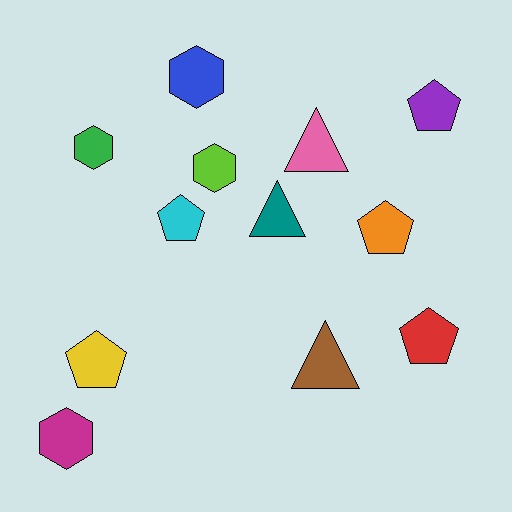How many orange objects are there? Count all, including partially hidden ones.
There is 1 orange object.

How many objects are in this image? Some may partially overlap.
There are 12 objects.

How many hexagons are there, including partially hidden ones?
There are 4 hexagons.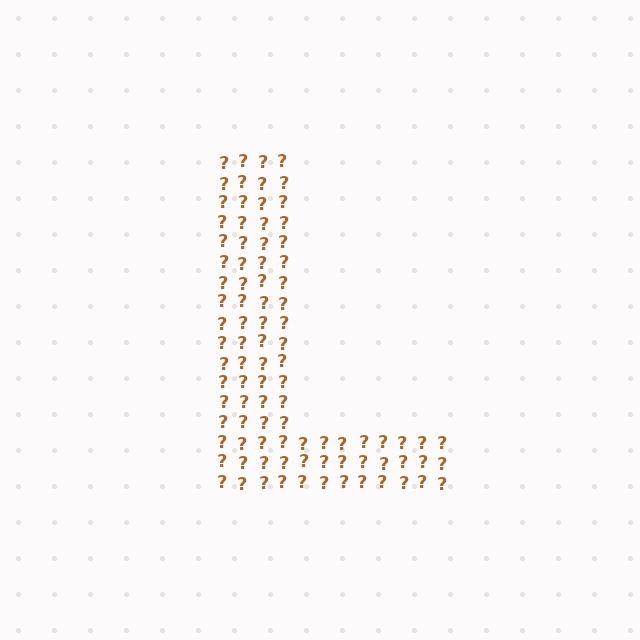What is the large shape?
The large shape is the letter L.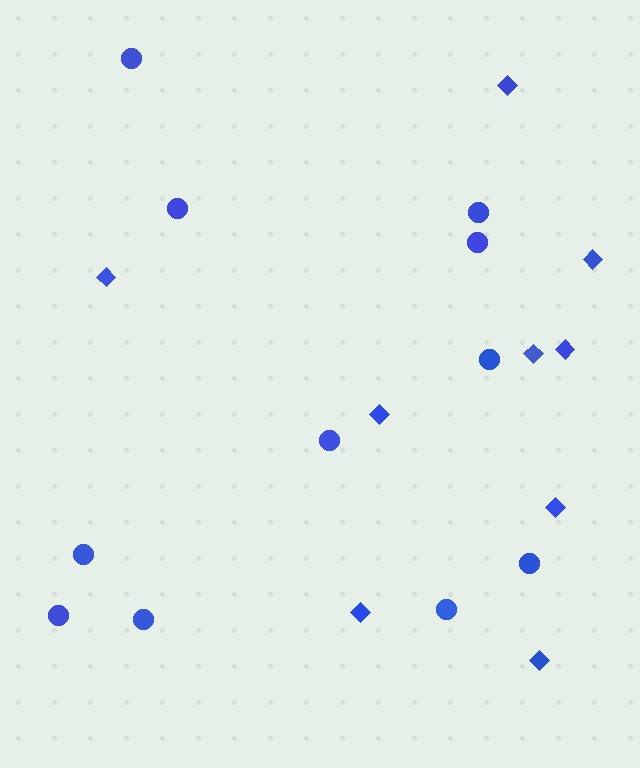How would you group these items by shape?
There are 2 groups: one group of circles (11) and one group of diamonds (9).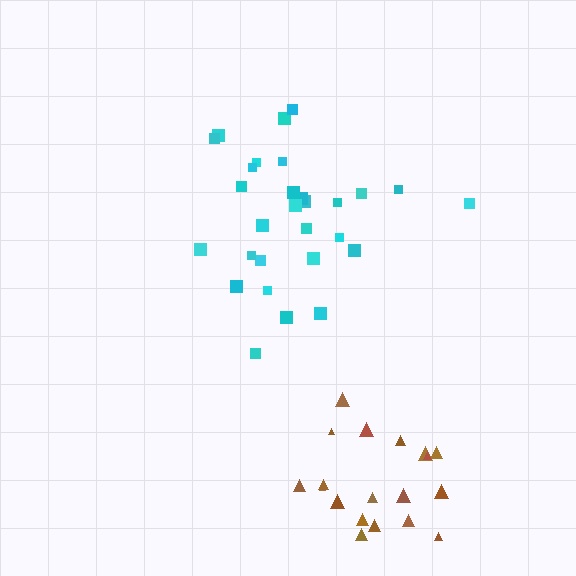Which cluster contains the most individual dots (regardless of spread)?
Cyan (29).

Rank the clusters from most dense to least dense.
cyan, brown.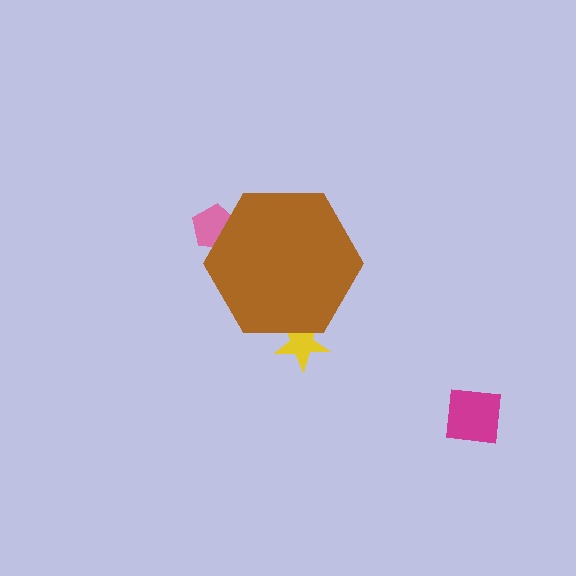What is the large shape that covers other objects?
A brown hexagon.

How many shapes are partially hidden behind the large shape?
2 shapes are partially hidden.